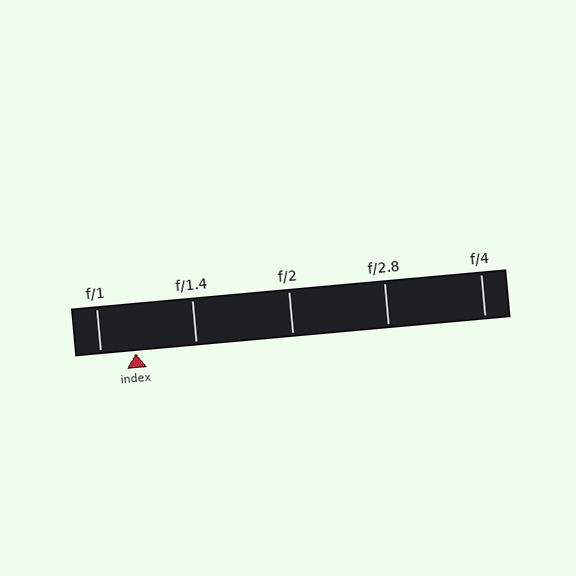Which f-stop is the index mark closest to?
The index mark is closest to f/1.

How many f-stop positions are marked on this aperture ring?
There are 5 f-stop positions marked.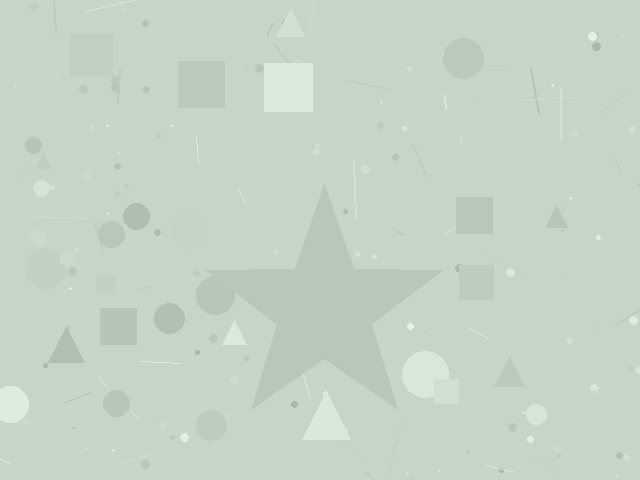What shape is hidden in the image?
A star is hidden in the image.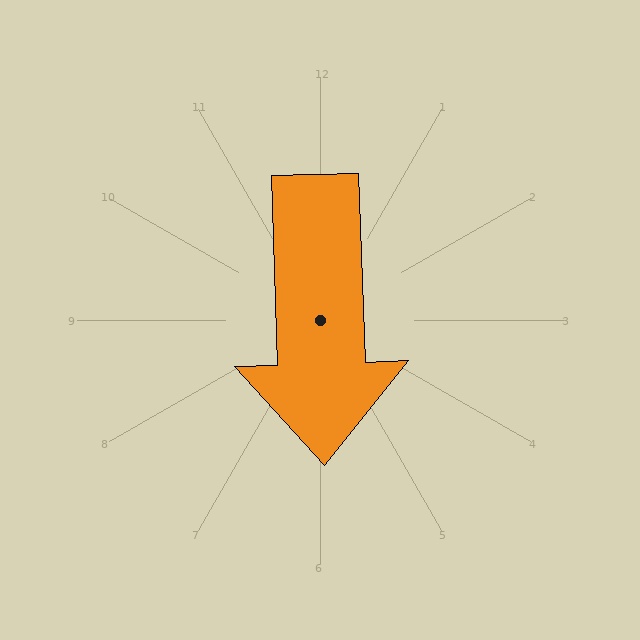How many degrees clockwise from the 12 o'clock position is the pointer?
Approximately 178 degrees.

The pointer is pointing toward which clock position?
Roughly 6 o'clock.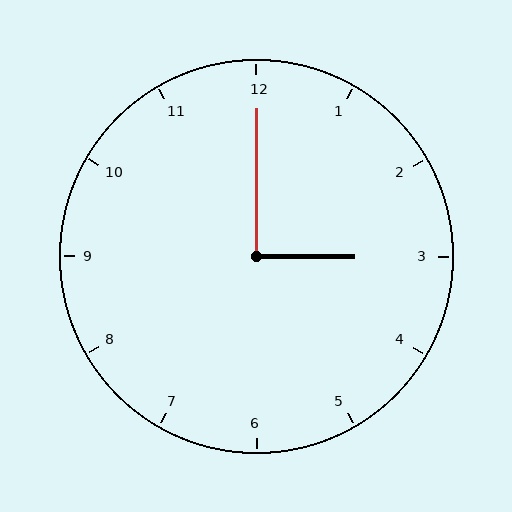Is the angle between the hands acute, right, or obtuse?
It is right.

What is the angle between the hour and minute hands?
Approximately 90 degrees.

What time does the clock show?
3:00.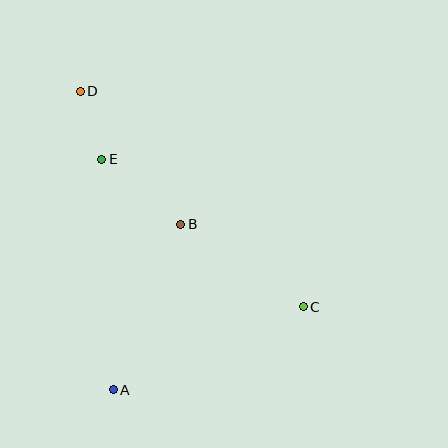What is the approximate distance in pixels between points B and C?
The distance between B and C is approximately 148 pixels.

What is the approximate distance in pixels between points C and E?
The distance between C and E is approximately 250 pixels.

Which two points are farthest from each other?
Points C and D are farthest from each other.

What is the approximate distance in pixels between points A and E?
The distance between A and E is approximately 231 pixels.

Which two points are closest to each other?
Points D and E are closest to each other.